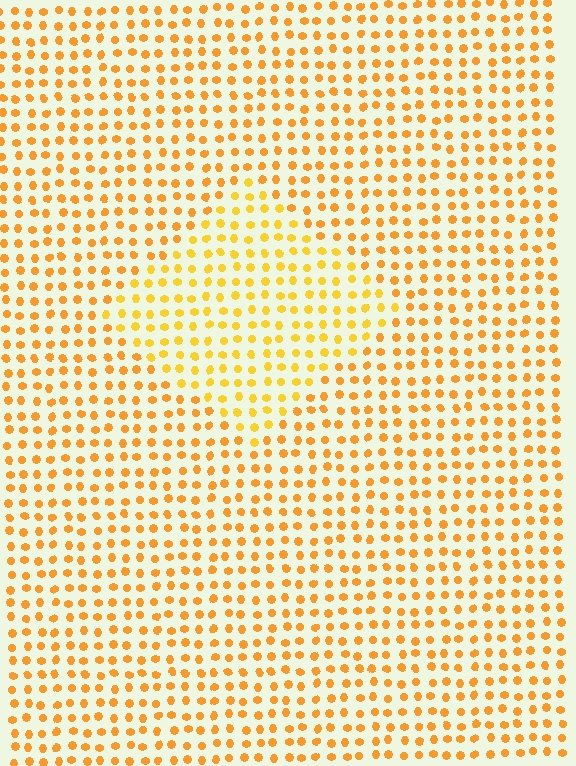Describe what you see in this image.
The image is filled with small orange elements in a uniform arrangement. A diamond-shaped region is visible where the elements are tinted to a slightly different hue, forming a subtle color boundary.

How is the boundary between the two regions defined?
The boundary is defined purely by a slight shift in hue (about 16 degrees). Spacing, size, and orientation are identical on both sides.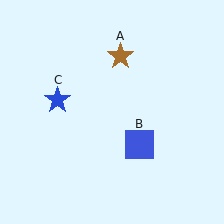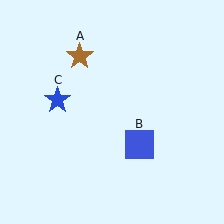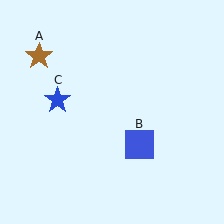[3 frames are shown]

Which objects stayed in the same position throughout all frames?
Blue square (object B) and blue star (object C) remained stationary.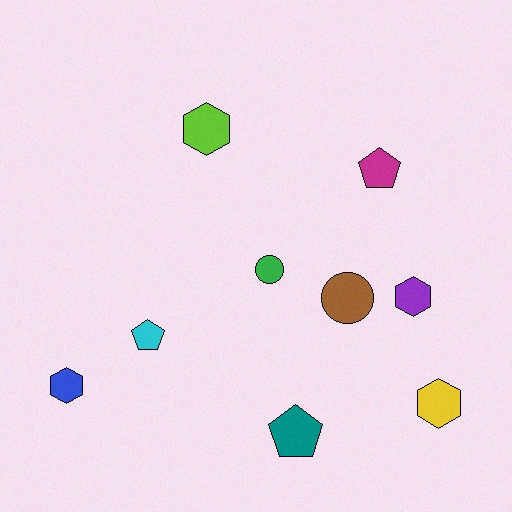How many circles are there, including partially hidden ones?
There are 2 circles.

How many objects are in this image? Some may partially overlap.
There are 9 objects.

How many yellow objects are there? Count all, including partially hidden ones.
There is 1 yellow object.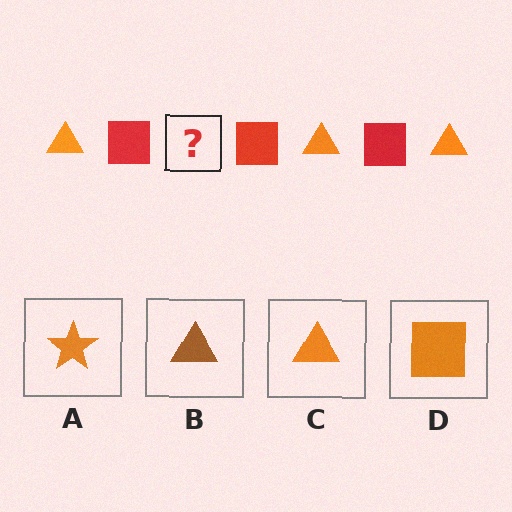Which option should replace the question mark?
Option C.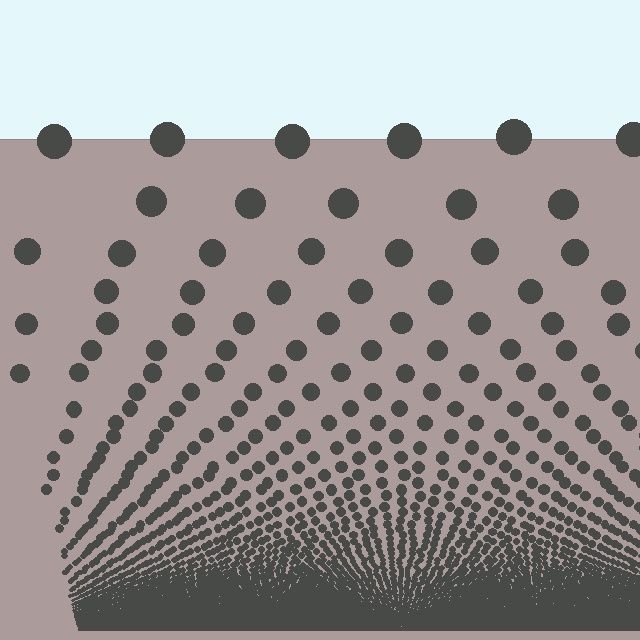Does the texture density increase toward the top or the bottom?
Density increases toward the bottom.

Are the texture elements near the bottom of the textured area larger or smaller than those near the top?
Smaller. The gradient is inverted — elements near the bottom are smaller and denser.